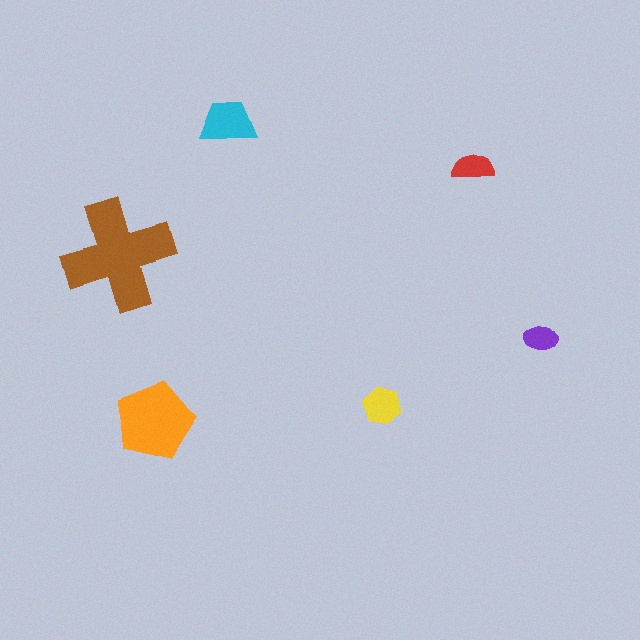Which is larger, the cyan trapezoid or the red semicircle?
The cyan trapezoid.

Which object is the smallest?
The purple ellipse.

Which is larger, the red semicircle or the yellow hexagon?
The yellow hexagon.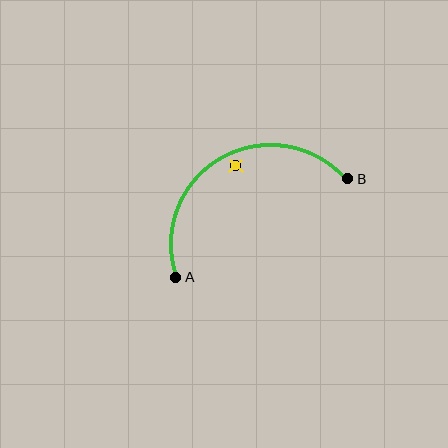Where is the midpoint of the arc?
The arc midpoint is the point on the curve farthest from the straight line joining A and B. It sits above that line.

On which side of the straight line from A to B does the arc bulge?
The arc bulges above the straight line connecting A and B.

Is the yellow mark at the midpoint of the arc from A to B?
No — the yellow mark does not lie on the arc at all. It sits slightly inside the curve.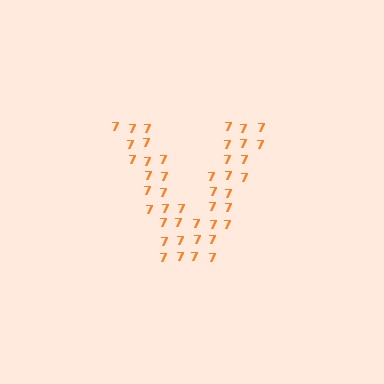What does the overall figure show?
The overall figure shows the letter V.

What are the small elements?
The small elements are digit 7's.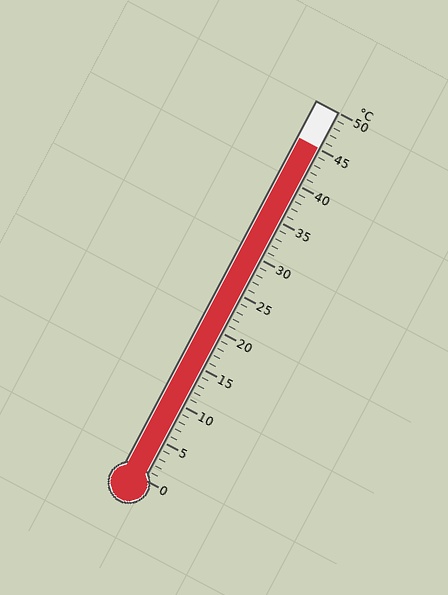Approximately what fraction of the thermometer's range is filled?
The thermometer is filled to approximately 90% of its range.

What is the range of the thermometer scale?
The thermometer scale ranges from 0°C to 50°C.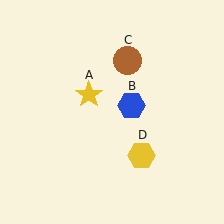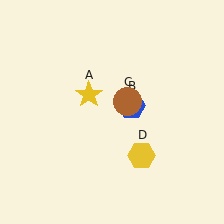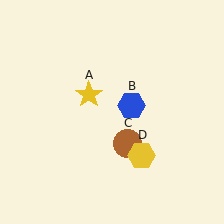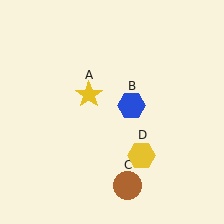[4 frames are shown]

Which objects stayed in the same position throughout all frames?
Yellow star (object A) and blue hexagon (object B) and yellow hexagon (object D) remained stationary.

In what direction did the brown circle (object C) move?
The brown circle (object C) moved down.